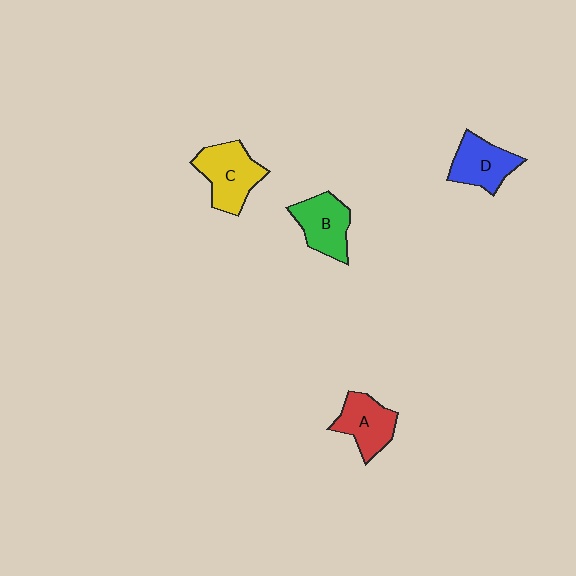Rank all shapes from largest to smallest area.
From largest to smallest: C (yellow), B (green), D (blue), A (red).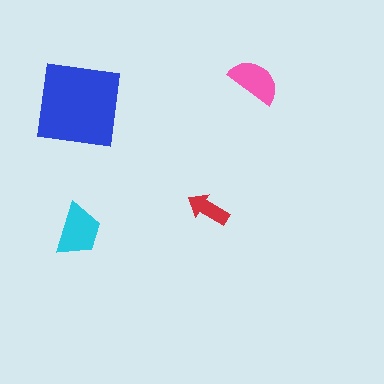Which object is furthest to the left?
The blue square is leftmost.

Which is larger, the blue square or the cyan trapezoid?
The blue square.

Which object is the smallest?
The red arrow.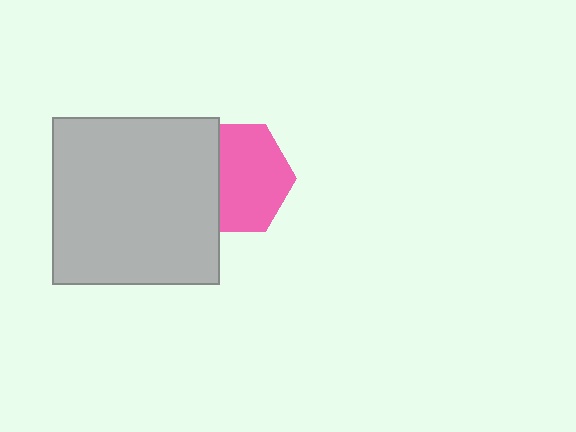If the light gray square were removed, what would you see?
You would see the complete pink hexagon.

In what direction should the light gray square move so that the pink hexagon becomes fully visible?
The light gray square should move left. That is the shortest direction to clear the overlap and leave the pink hexagon fully visible.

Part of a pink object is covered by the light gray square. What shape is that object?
It is a hexagon.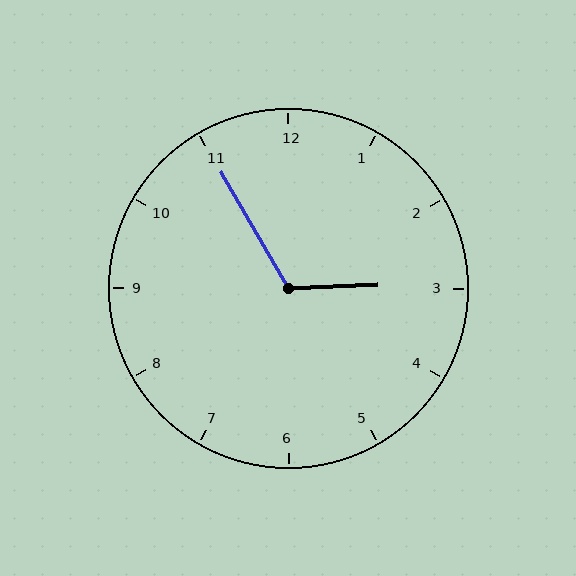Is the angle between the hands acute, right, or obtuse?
It is obtuse.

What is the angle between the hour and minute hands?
Approximately 118 degrees.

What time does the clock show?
2:55.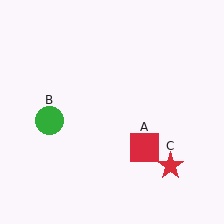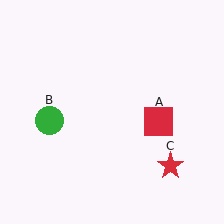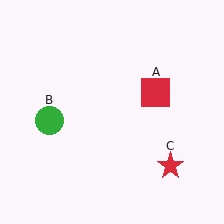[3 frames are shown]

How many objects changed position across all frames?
1 object changed position: red square (object A).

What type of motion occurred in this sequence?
The red square (object A) rotated counterclockwise around the center of the scene.